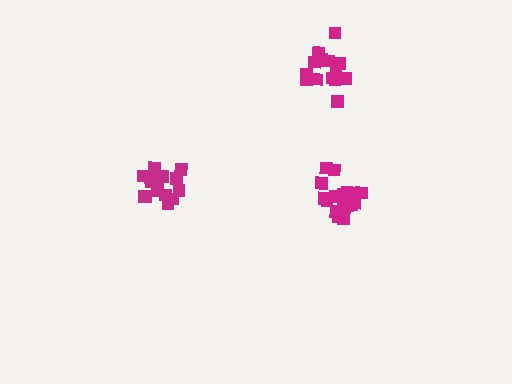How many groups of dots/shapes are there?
There are 3 groups.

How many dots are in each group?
Group 1: 21 dots, Group 2: 16 dots, Group 3: 16 dots (53 total).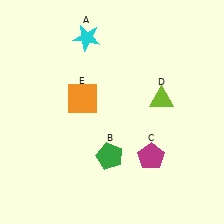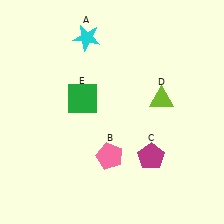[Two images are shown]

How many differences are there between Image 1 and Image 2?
There are 2 differences between the two images.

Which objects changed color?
B changed from green to pink. E changed from orange to green.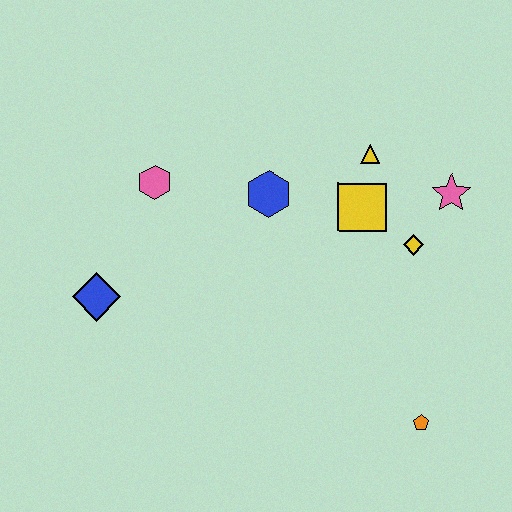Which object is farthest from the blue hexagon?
The orange pentagon is farthest from the blue hexagon.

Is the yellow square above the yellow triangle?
No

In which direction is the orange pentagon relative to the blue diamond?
The orange pentagon is to the right of the blue diamond.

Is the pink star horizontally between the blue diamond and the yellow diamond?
No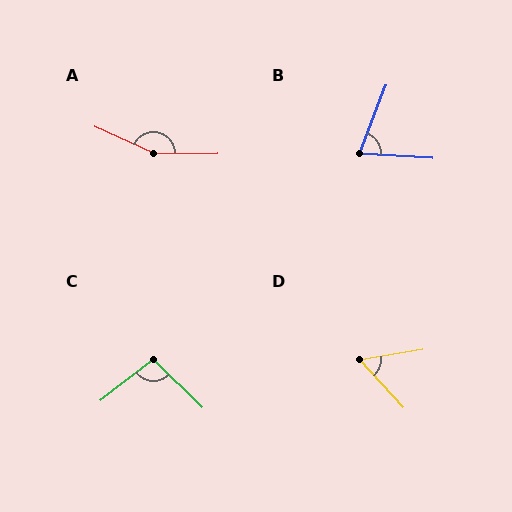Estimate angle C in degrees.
Approximately 98 degrees.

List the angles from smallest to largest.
D (57°), B (72°), C (98°), A (156°).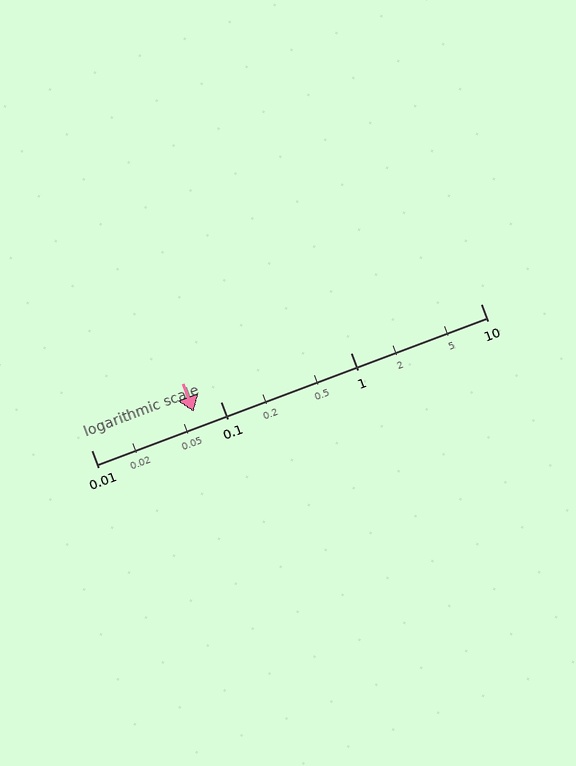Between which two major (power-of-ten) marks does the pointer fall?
The pointer is between 0.01 and 0.1.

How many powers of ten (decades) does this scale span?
The scale spans 3 decades, from 0.01 to 10.